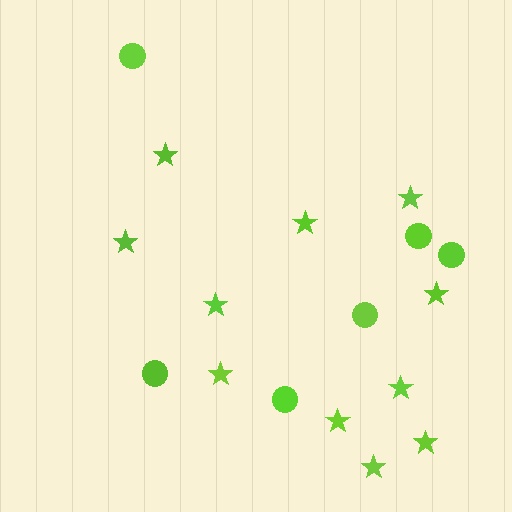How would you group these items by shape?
There are 2 groups: one group of stars (11) and one group of circles (6).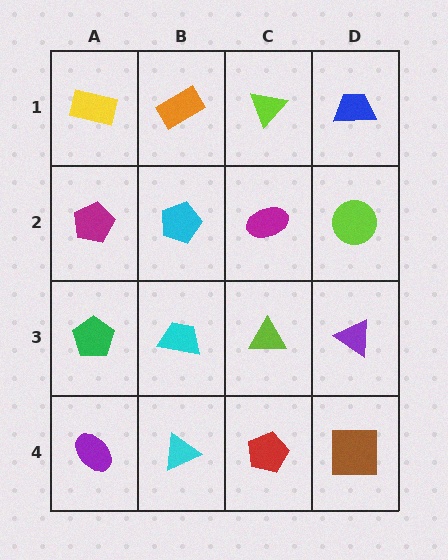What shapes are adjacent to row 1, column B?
A cyan pentagon (row 2, column B), a yellow rectangle (row 1, column A), a lime triangle (row 1, column C).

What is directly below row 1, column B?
A cyan pentagon.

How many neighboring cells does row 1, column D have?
2.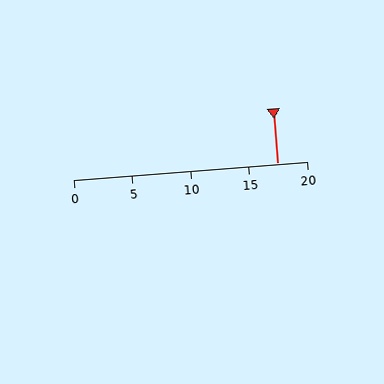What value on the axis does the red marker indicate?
The marker indicates approximately 17.5.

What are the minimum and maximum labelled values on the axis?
The axis runs from 0 to 20.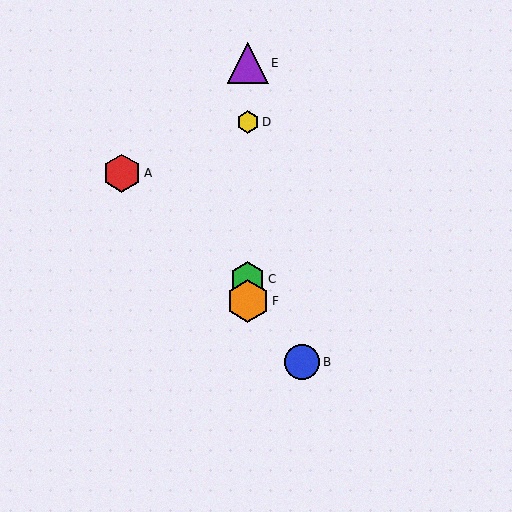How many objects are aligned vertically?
4 objects (C, D, E, F) are aligned vertically.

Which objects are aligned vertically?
Objects C, D, E, F are aligned vertically.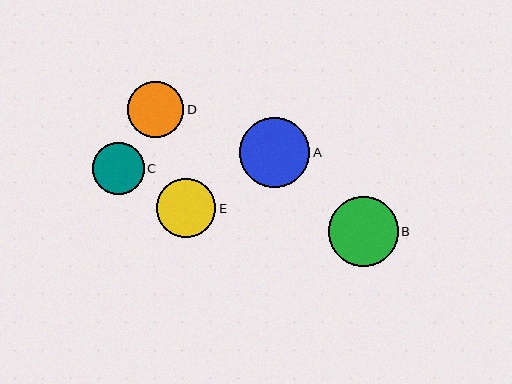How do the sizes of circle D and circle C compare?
Circle D and circle C are approximately the same size.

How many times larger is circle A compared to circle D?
Circle A is approximately 1.2 times the size of circle D.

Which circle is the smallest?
Circle C is the smallest with a size of approximately 52 pixels.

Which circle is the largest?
Circle A is the largest with a size of approximately 70 pixels.